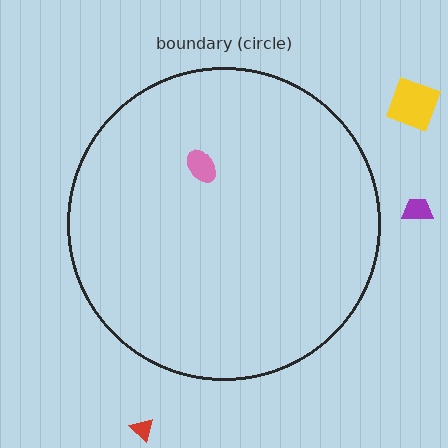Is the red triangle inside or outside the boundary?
Outside.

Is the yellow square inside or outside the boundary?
Outside.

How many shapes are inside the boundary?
1 inside, 3 outside.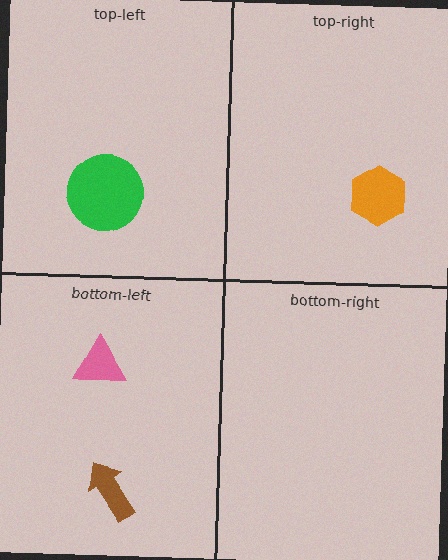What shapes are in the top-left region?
The green circle.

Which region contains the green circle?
The top-left region.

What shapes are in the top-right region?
The orange hexagon.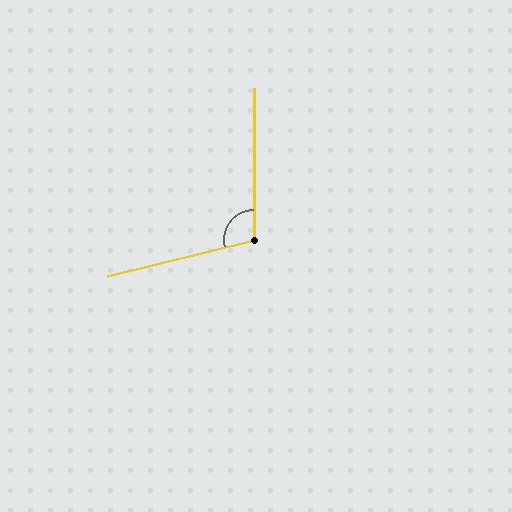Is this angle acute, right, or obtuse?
It is obtuse.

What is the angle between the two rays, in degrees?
Approximately 104 degrees.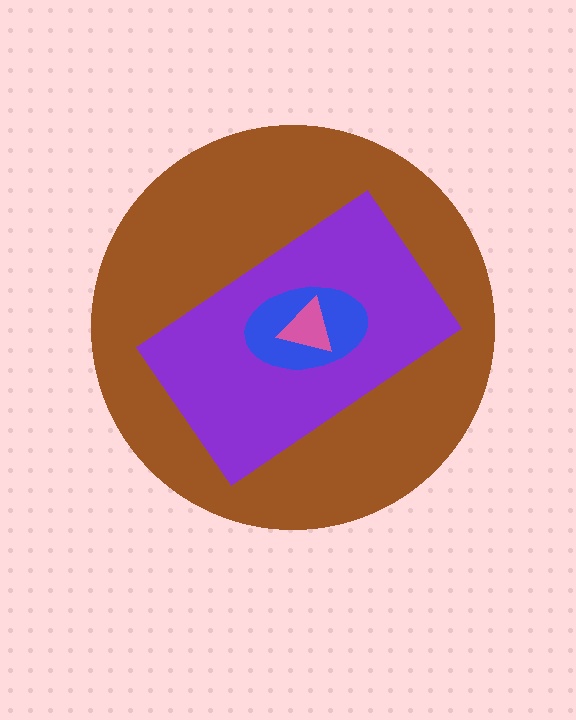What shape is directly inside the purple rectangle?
The blue ellipse.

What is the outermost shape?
The brown circle.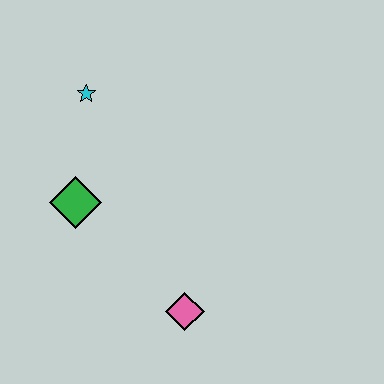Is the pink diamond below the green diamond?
Yes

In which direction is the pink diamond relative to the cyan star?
The pink diamond is below the cyan star.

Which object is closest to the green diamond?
The cyan star is closest to the green diamond.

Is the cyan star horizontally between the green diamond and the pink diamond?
Yes